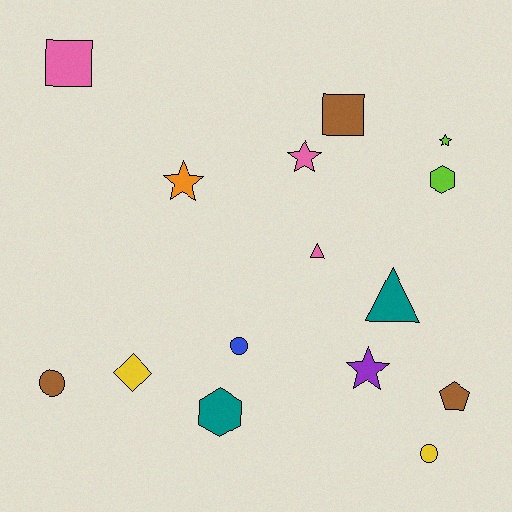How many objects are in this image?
There are 15 objects.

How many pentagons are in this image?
There is 1 pentagon.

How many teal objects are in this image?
There are 2 teal objects.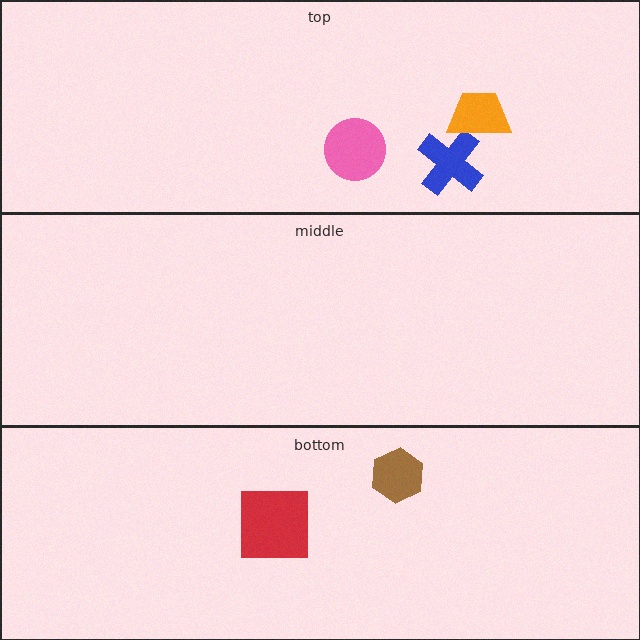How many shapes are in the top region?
3.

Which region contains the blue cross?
The top region.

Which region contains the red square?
The bottom region.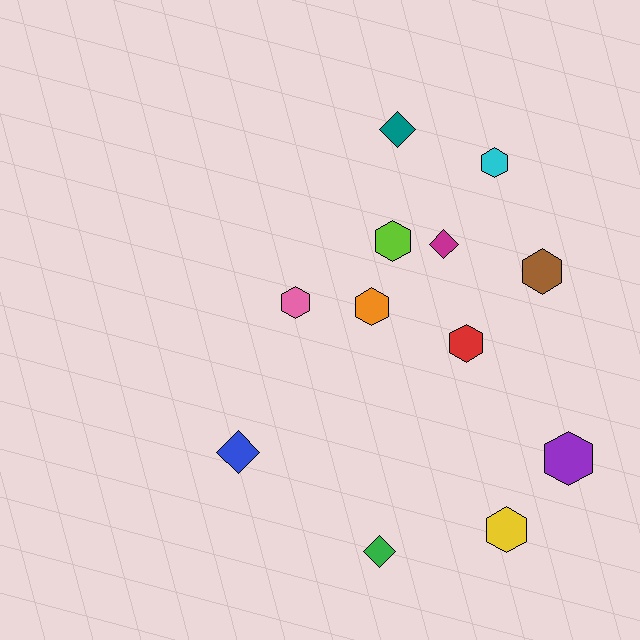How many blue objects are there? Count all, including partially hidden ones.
There is 1 blue object.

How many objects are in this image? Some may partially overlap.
There are 12 objects.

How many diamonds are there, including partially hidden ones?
There are 4 diamonds.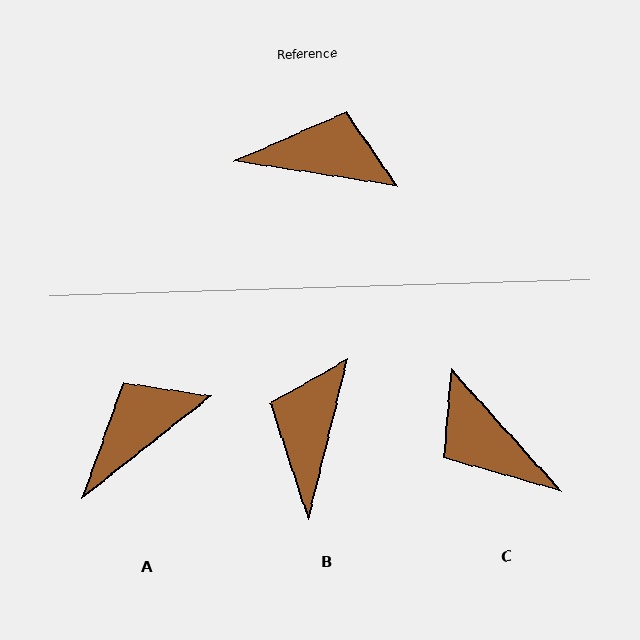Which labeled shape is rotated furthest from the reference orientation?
C, about 141 degrees away.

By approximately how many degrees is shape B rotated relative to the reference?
Approximately 85 degrees counter-clockwise.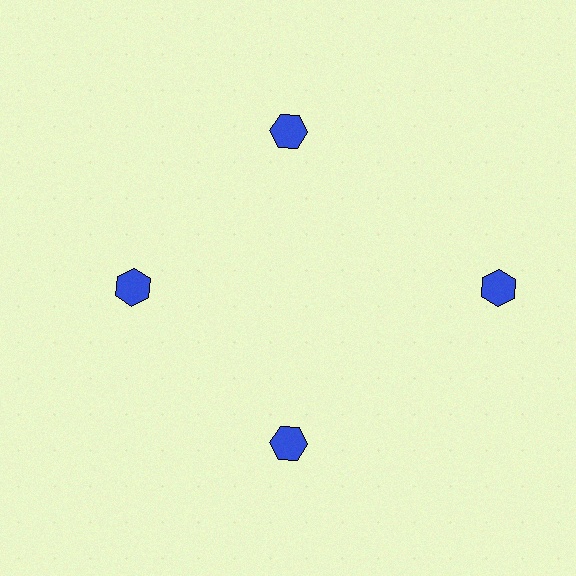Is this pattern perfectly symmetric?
No. The 4 blue hexagons are arranged in a ring, but one element near the 3 o'clock position is pushed outward from the center, breaking the 4-fold rotational symmetry.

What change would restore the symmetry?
The symmetry would be restored by moving it inward, back onto the ring so that all 4 hexagons sit at equal angles and equal distance from the center.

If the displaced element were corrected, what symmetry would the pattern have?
It would have 4-fold rotational symmetry — the pattern would map onto itself every 90 degrees.